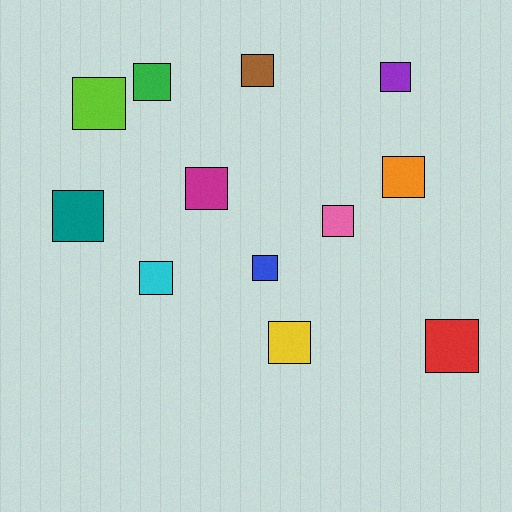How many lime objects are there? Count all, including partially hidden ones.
There is 1 lime object.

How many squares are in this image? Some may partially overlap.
There are 12 squares.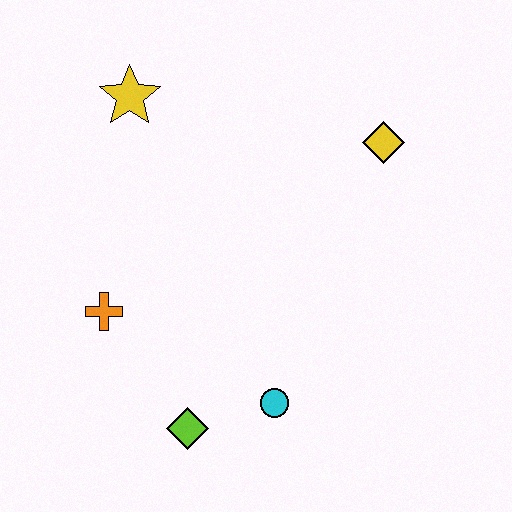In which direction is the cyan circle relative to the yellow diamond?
The cyan circle is below the yellow diamond.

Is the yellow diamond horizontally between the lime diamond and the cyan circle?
No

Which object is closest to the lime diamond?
The cyan circle is closest to the lime diamond.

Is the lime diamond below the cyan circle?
Yes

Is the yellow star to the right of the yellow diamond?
No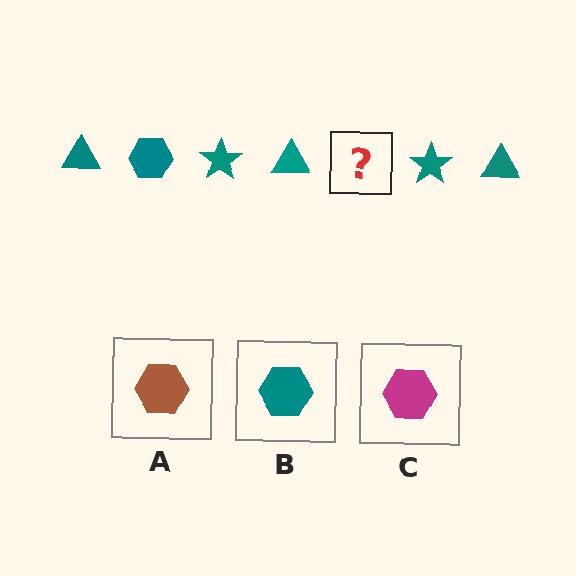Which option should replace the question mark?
Option B.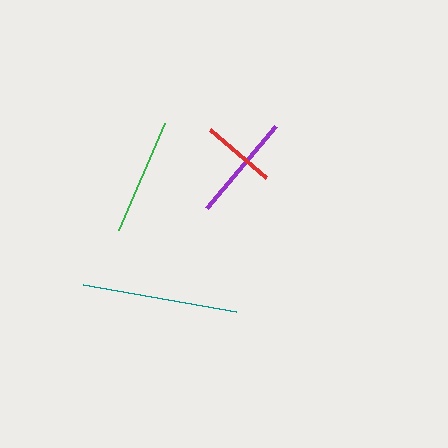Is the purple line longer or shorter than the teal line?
The teal line is longer than the purple line.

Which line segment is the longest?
The teal line is the longest at approximately 156 pixels.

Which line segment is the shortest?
The red line is the shortest at approximately 74 pixels.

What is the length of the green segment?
The green segment is approximately 117 pixels long.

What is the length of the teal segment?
The teal segment is approximately 156 pixels long.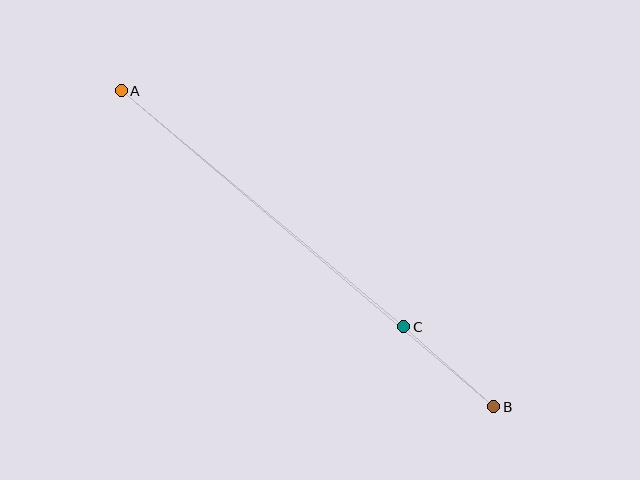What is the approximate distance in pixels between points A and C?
The distance between A and C is approximately 368 pixels.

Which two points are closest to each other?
Points B and C are closest to each other.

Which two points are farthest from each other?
Points A and B are farthest from each other.